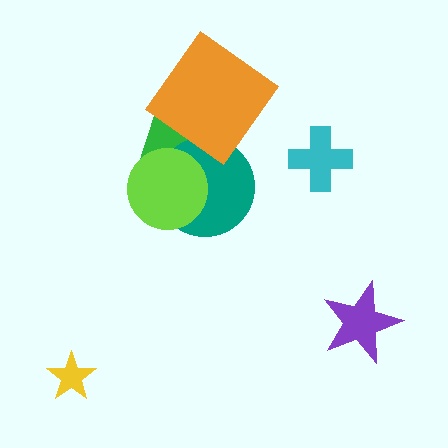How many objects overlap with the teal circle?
2 objects overlap with the teal circle.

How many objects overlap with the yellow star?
0 objects overlap with the yellow star.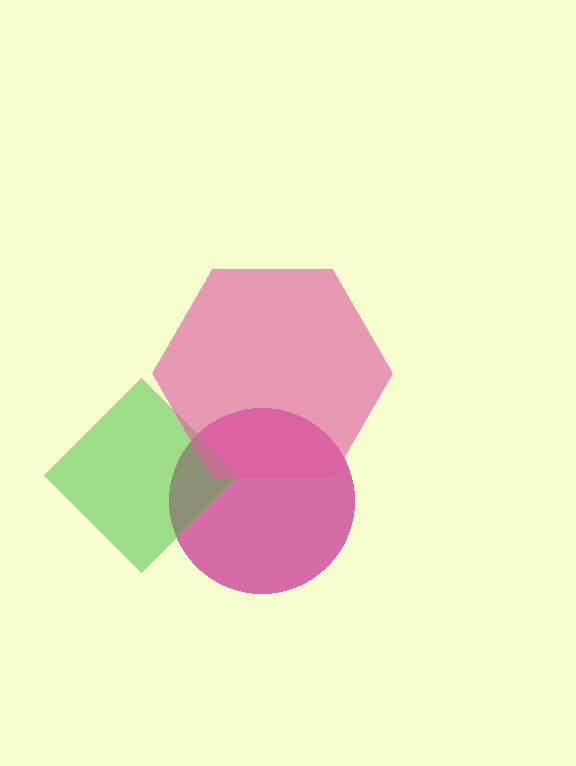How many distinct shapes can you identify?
There are 3 distinct shapes: a magenta circle, a green diamond, a pink hexagon.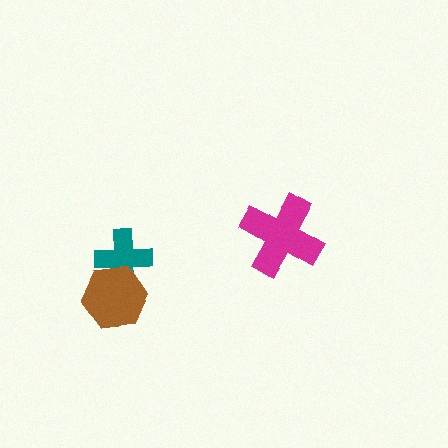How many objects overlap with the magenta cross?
0 objects overlap with the magenta cross.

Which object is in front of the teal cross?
The brown hexagon is in front of the teal cross.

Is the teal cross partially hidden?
Yes, it is partially covered by another shape.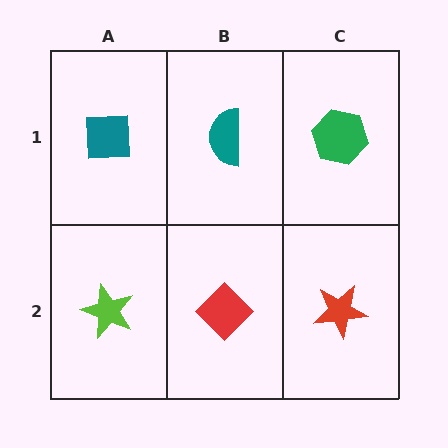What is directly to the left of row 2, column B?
A lime star.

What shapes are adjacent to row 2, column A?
A teal square (row 1, column A), a red diamond (row 2, column B).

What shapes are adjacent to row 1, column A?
A lime star (row 2, column A), a teal semicircle (row 1, column B).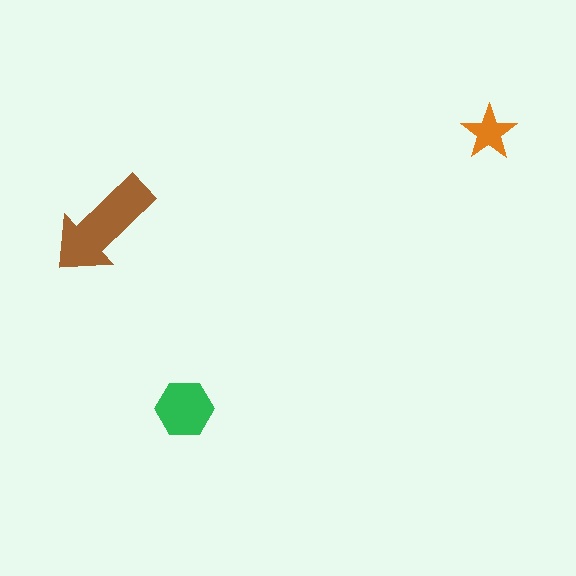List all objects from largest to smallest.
The brown arrow, the green hexagon, the orange star.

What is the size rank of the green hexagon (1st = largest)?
2nd.